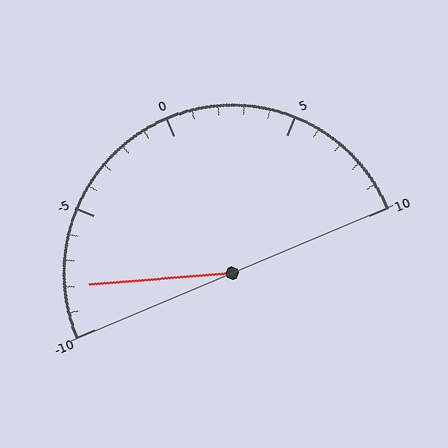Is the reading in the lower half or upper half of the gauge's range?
The reading is in the lower half of the range (-10 to 10).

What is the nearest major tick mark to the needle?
The nearest major tick mark is -10.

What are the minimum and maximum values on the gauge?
The gauge ranges from -10 to 10.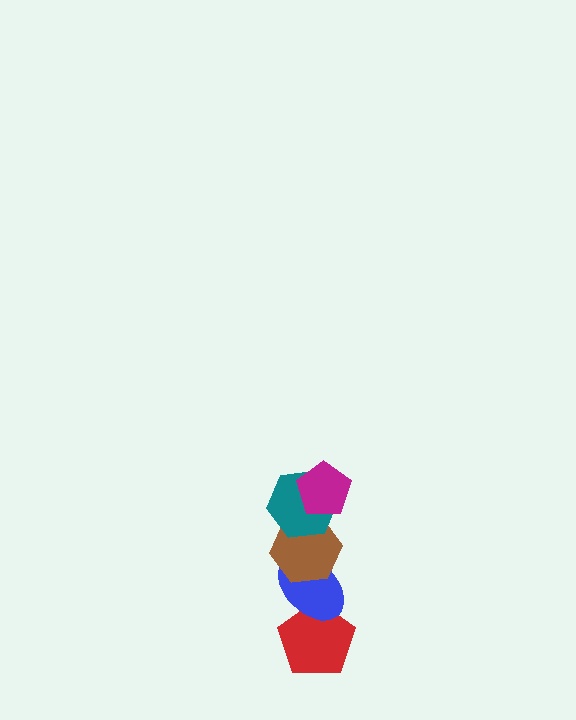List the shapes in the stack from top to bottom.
From top to bottom: the magenta pentagon, the teal hexagon, the brown hexagon, the blue ellipse, the red pentagon.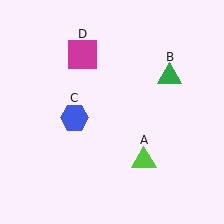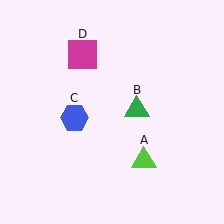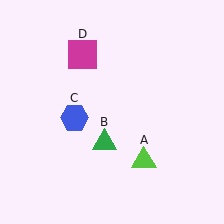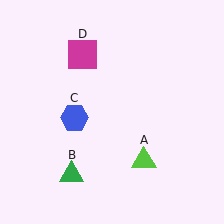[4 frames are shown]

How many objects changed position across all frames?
1 object changed position: green triangle (object B).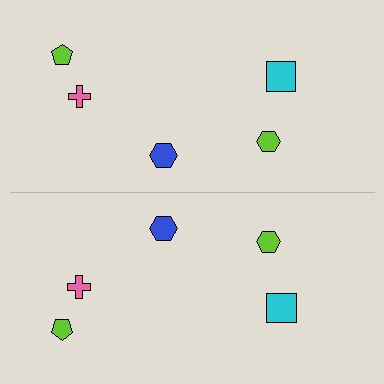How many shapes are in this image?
There are 10 shapes in this image.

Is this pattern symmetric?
Yes, this pattern has bilateral (reflection) symmetry.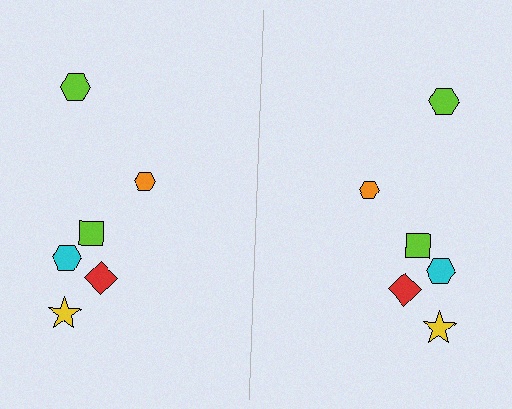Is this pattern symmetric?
Yes, this pattern has bilateral (reflection) symmetry.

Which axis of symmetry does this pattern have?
The pattern has a vertical axis of symmetry running through the center of the image.